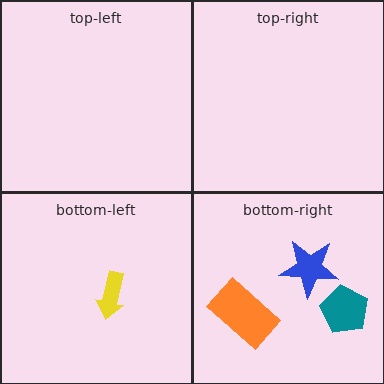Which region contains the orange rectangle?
The bottom-right region.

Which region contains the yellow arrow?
The bottom-left region.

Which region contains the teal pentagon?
The bottom-right region.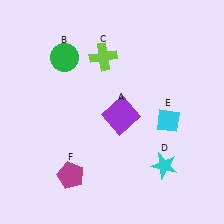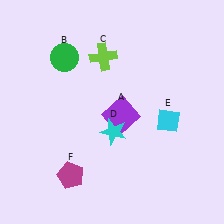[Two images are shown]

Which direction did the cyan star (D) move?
The cyan star (D) moved left.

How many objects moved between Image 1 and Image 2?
1 object moved between the two images.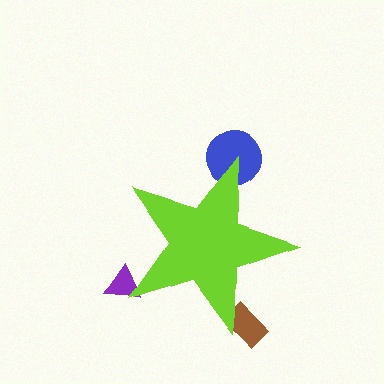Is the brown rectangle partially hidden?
Yes, the brown rectangle is partially hidden behind the lime star.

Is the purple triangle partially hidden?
Yes, the purple triangle is partially hidden behind the lime star.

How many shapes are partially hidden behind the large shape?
3 shapes are partially hidden.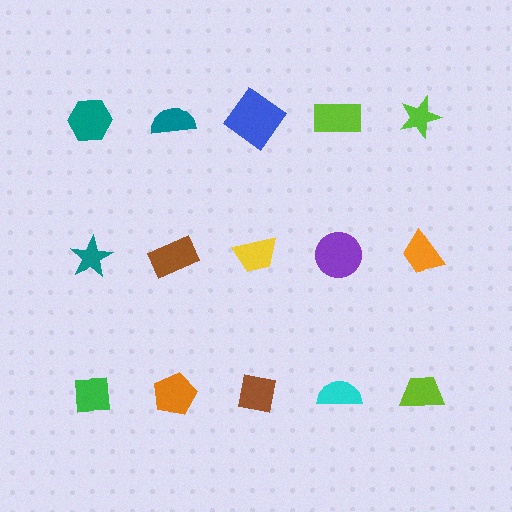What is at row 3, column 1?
A green square.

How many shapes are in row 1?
5 shapes.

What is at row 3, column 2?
An orange pentagon.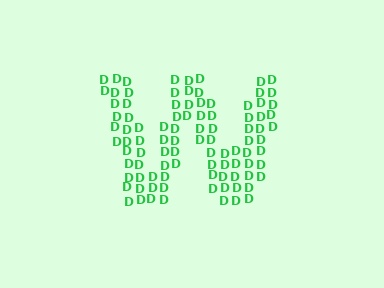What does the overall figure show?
The overall figure shows the letter W.